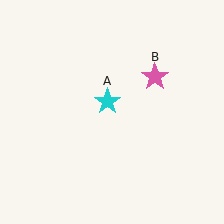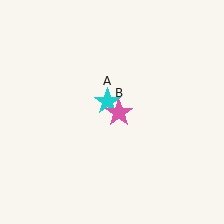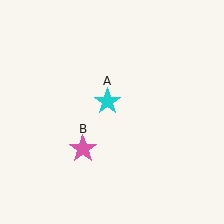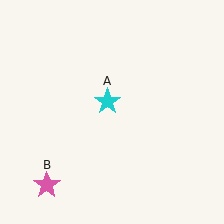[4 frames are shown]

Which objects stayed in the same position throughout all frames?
Cyan star (object A) remained stationary.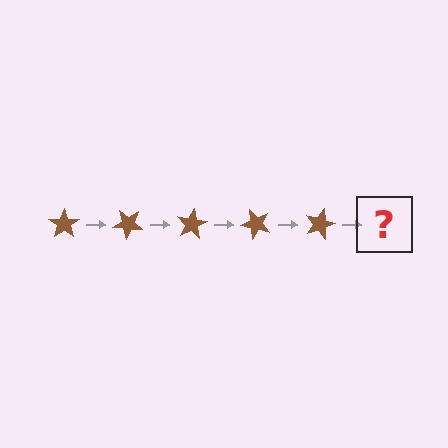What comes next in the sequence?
The next element should be a brown star rotated 200 degrees.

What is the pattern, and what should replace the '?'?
The pattern is that the star rotates 40 degrees each step. The '?' should be a brown star rotated 200 degrees.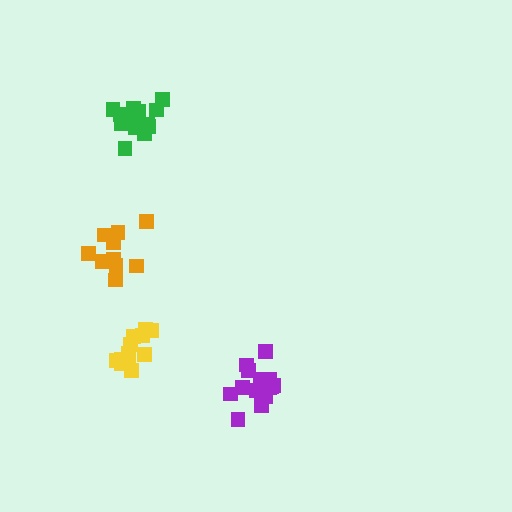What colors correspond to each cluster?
The clusters are colored: yellow, green, orange, purple.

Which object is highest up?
The green cluster is topmost.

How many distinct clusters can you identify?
There are 4 distinct clusters.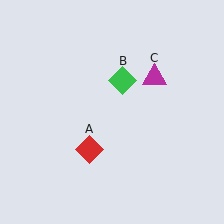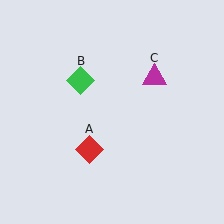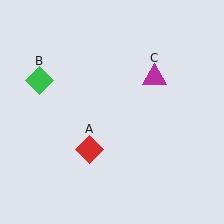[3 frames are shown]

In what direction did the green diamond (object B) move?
The green diamond (object B) moved left.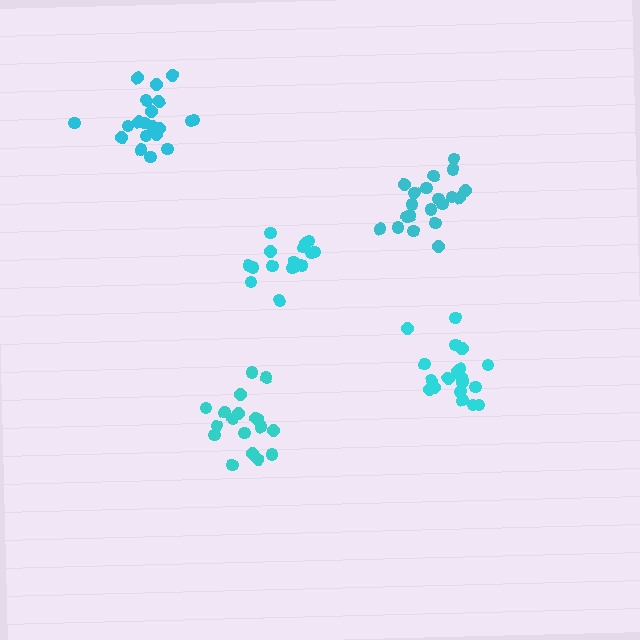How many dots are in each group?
Group 1: 20 dots, Group 2: 18 dots, Group 3: 20 dots, Group 4: 21 dots, Group 5: 15 dots (94 total).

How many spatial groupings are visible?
There are 5 spatial groupings.